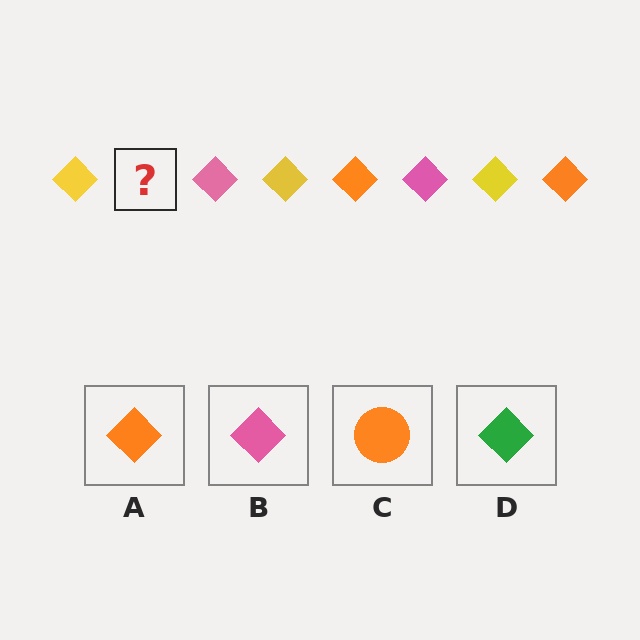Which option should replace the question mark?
Option A.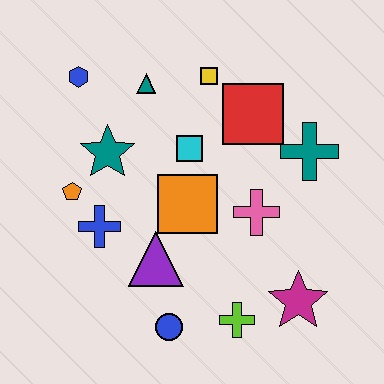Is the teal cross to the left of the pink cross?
No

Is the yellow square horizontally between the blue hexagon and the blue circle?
No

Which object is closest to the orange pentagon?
The blue cross is closest to the orange pentagon.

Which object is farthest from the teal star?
The magenta star is farthest from the teal star.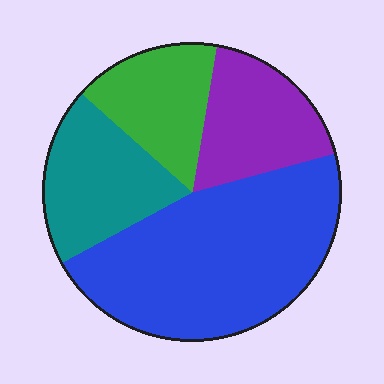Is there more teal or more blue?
Blue.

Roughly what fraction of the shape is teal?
Teal covers about 20% of the shape.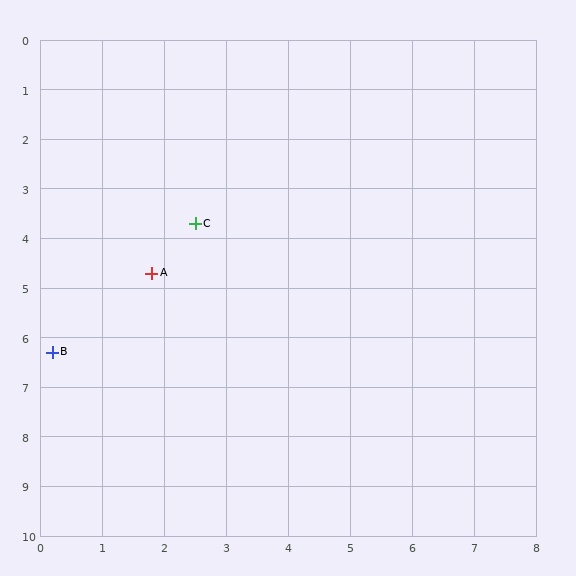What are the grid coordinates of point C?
Point C is at approximately (2.5, 3.7).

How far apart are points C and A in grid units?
Points C and A are about 1.2 grid units apart.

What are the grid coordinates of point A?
Point A is at approximately (1.8, 4.7).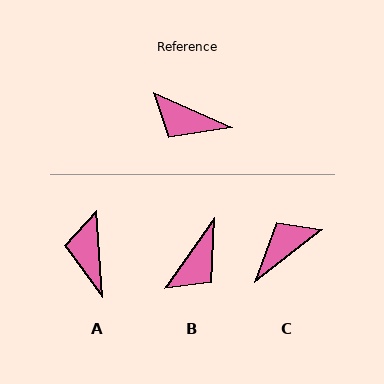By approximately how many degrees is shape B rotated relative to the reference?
Approximately 79 degrees counter-clockwise.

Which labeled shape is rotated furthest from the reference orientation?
C, about 118 degrees away.